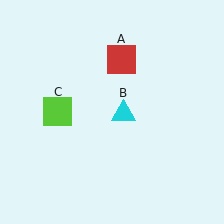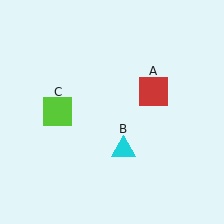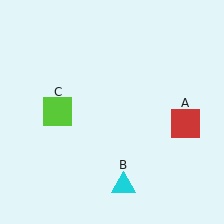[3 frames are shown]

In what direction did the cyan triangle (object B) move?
The cyan triangle (object B) moved down.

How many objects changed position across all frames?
2 objects changed position: red square (object A), cyan triangle (object B).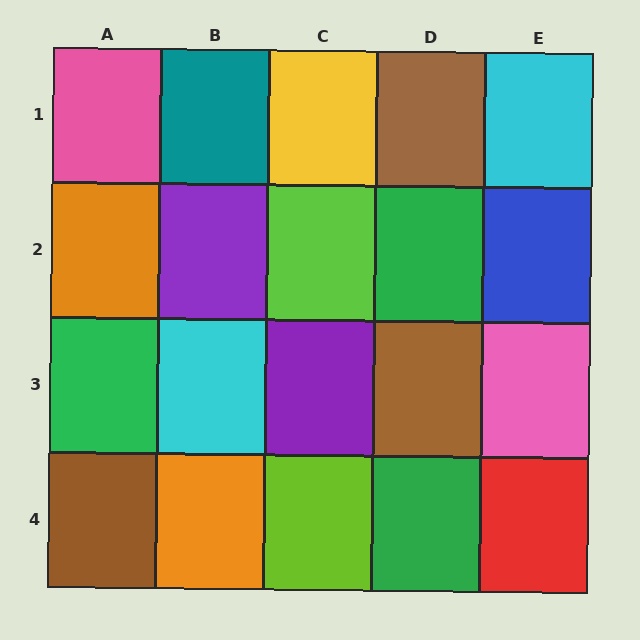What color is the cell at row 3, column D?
Brown.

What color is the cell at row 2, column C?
Lime.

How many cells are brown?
3 cells are brown.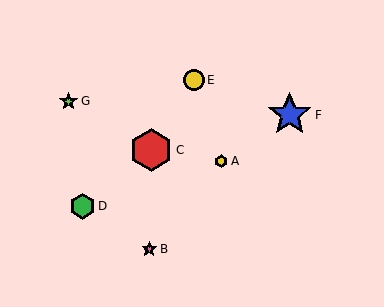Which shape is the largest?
The blue star (labeled F) is the largest.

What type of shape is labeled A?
Shape A is a yellow hexagon.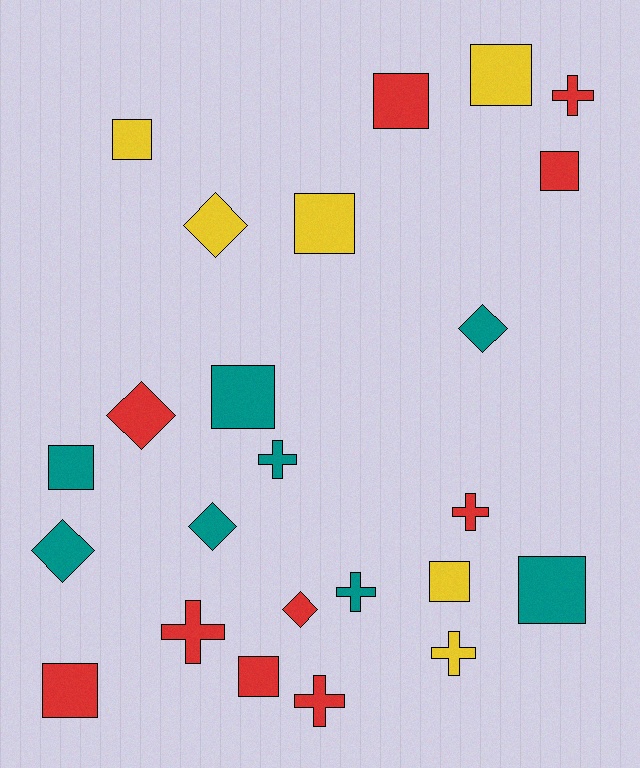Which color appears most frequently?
Red, with 10 objects.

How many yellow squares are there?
There are 4 yellow squares.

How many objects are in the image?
There are 24 objects.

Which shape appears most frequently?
Square, with 11 objects.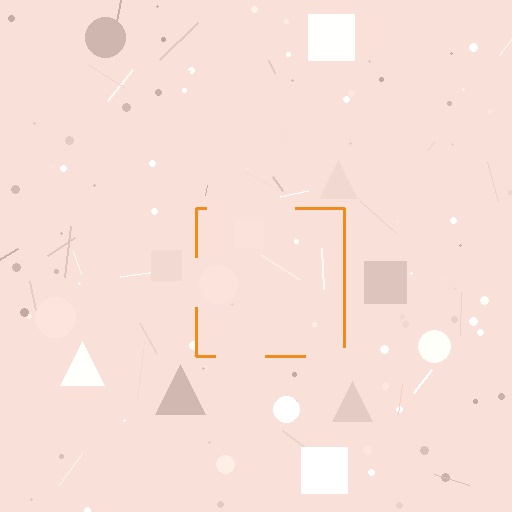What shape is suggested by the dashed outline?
The dashed outline suggests a square.